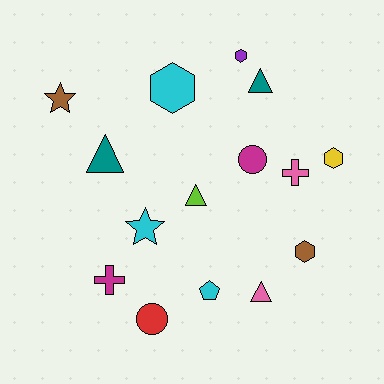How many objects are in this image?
There are 15 objects.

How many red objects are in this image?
There is 1 red object.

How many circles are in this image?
There are 2 circles.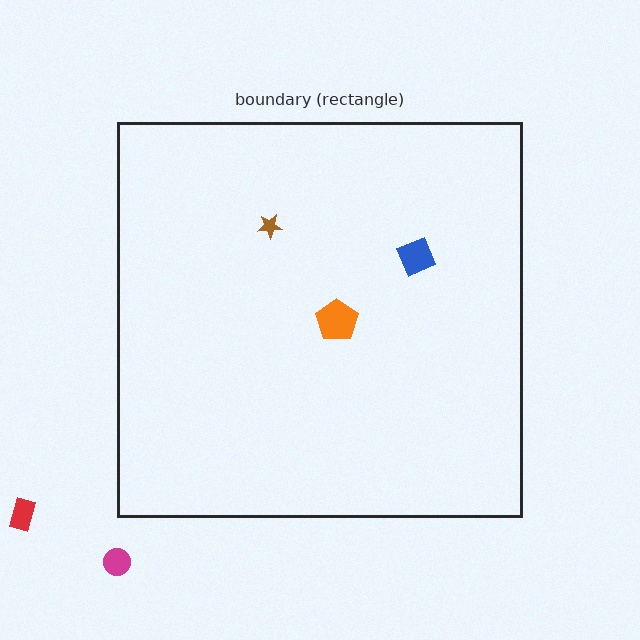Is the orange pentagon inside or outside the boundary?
Inside.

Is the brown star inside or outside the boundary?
Inside.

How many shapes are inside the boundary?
3 inside, 2 outside.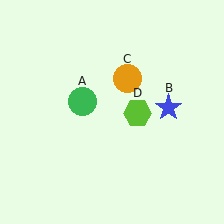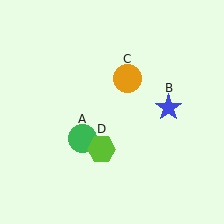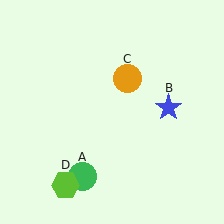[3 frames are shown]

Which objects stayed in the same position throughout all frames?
Blue star (object B) and orange circle (object C) remained stationary.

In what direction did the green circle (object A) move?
The green circle (object A) moved down.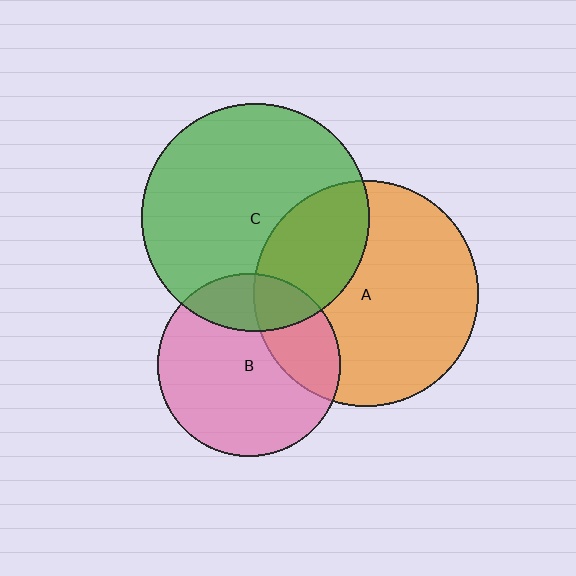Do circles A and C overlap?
Yes.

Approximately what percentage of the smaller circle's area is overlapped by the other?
Approximately 30%.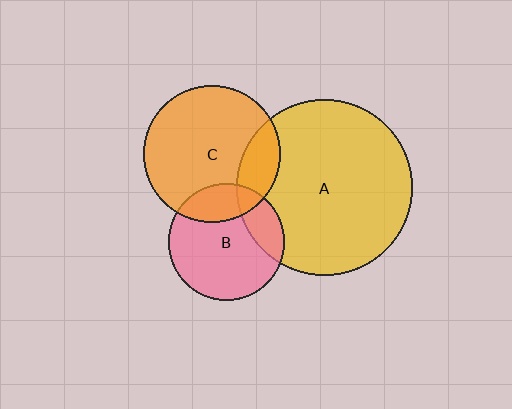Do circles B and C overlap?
Yes.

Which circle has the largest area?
Circle A (yellow).